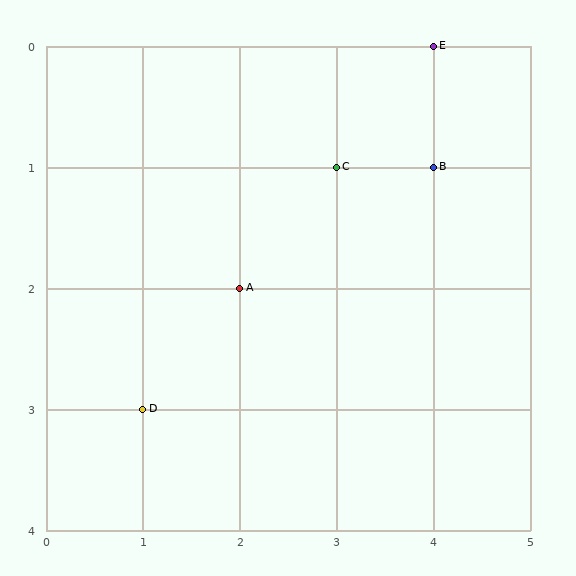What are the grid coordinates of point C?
Point C is at grid coordinates (3, 1).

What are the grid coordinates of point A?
Point A is at grid coordinates (2, 2).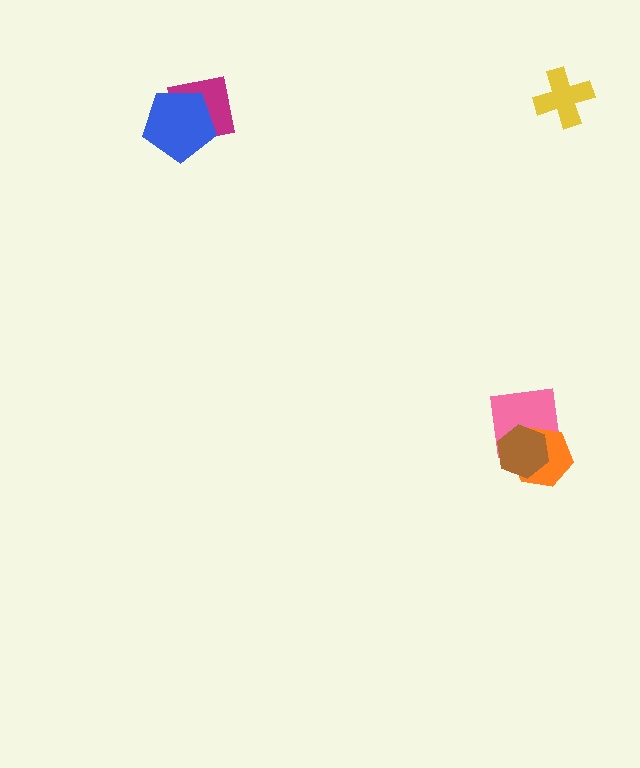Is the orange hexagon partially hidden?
Yes, it is partially covered by another shape.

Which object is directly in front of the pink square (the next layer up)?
The orange hexagon is directly in front of the pink square.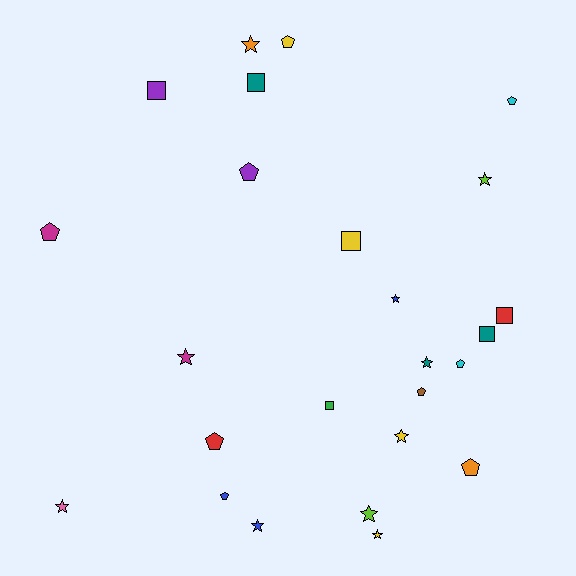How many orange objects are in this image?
There are 2 orange objects.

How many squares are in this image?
There are 6 squares.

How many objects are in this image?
There are 25 objects.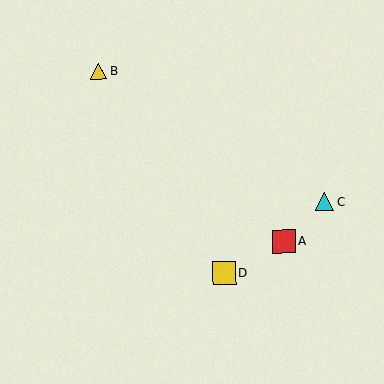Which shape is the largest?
The yellow square (labeled D) is the largest.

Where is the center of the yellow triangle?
The center of the yellow triangle is at (99, 71).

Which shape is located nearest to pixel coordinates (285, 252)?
The red square (labeled A) at (284, 242) is nearest to that location.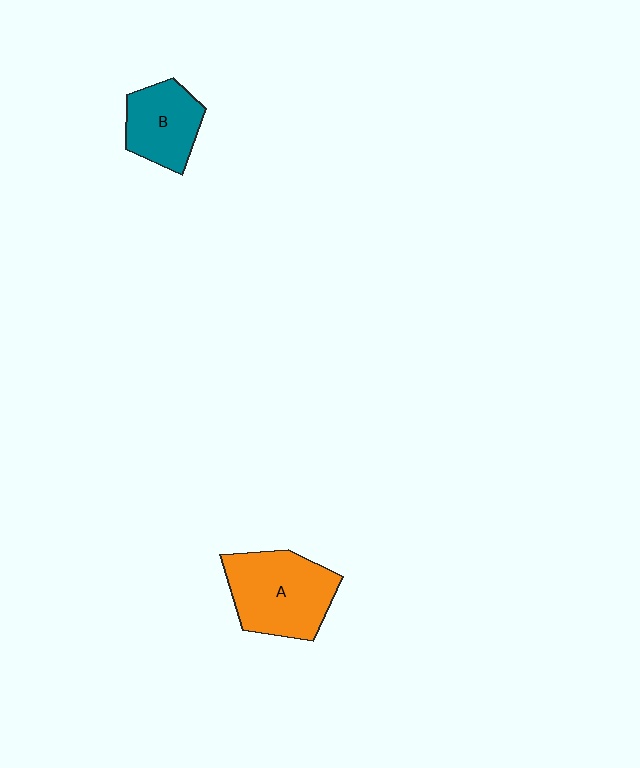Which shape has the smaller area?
Shape B (teal).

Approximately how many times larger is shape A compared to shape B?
Approximately 1.5 times.